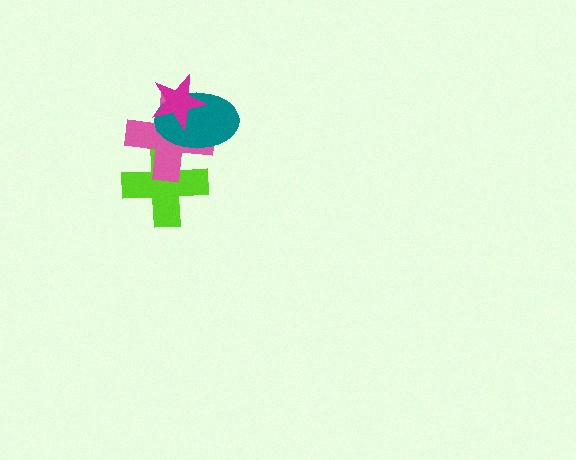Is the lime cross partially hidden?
Yes, it is partially covered by another shape.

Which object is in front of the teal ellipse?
The magenta star is in front of the teal ellipse.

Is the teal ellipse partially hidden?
Yes, it is partially covered by another shape.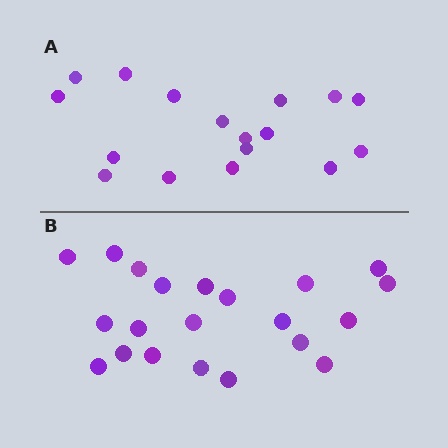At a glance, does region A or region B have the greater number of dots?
Region B (the bottom region) has more dots.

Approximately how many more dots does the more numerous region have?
Region B has about 4 more dots than region A.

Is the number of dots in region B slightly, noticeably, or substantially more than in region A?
Region B has only slightly more — the two regions are fairly close. The ratio is roughly 1.2 to 1.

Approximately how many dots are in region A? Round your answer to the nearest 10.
About 20 dots. (The exact count is 17, which rounds to 20.)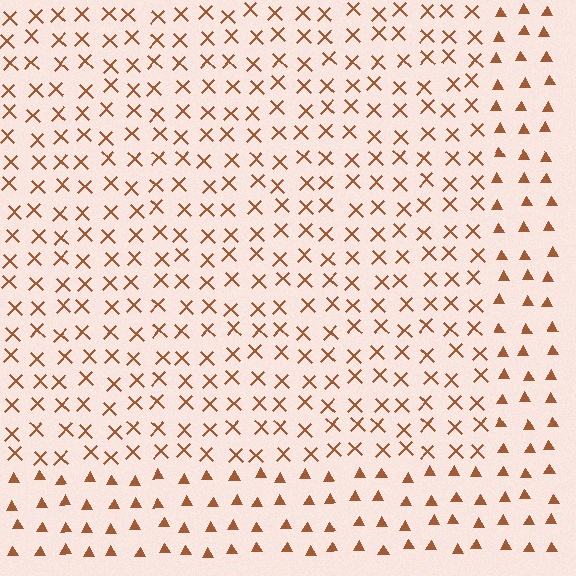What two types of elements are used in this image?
The image uses X marks inside the rectangle region and triangles outside it.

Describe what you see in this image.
The image is filled with small brown elements arranged in a uniform grid. A rectangle-shaped region contains X marks, while the surrounding area contains triangles. The boundary is defined purely by the change in element shape.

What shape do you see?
I see a rectangle.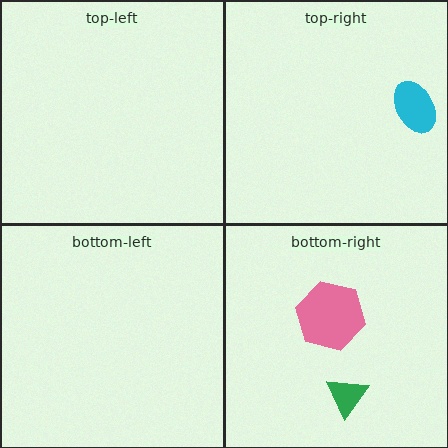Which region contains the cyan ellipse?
The top-right region.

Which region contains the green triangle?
The bottom-right region.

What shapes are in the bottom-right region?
The pink hexagon, the green triangle.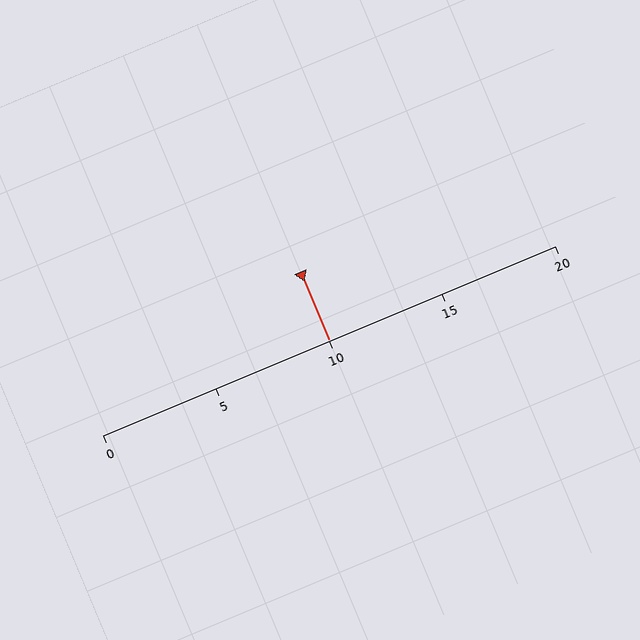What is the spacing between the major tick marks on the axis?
The major ticks are spaced 5 apart.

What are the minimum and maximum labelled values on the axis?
The axis runs from 0 to 20.